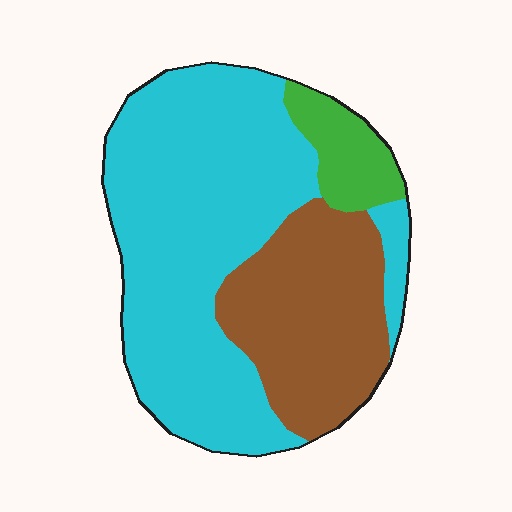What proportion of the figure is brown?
Brown covers around 30% of the figure.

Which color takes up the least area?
Green, at roughly 10%.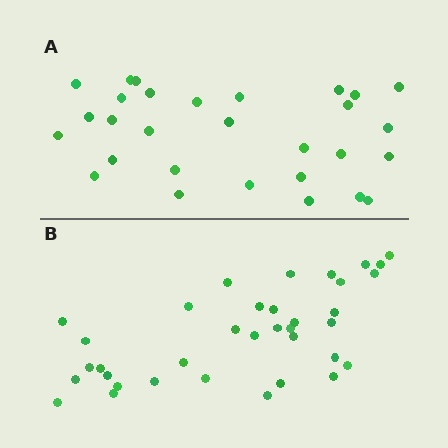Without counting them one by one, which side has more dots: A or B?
Region B (the bottom region) has more dots.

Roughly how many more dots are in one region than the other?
Region B has roughly 8 or so more dots than region A.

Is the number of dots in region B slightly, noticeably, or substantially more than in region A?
Region B has only slightly more — the two regions are fairly close. The ratio is roughly 1.2 to 1.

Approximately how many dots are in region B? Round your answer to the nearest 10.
About 40 dots. (The exact count is 36, which rounds to 40.)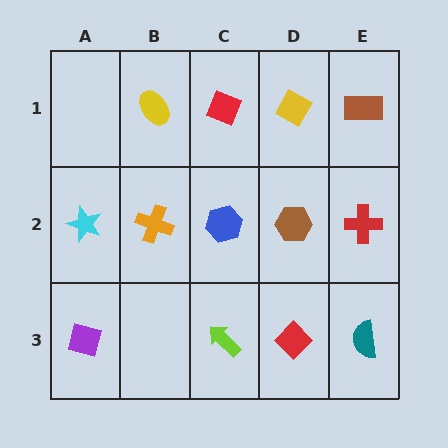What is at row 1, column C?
A red diamond.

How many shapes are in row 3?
4 shapes.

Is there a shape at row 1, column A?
No, that cell is empty.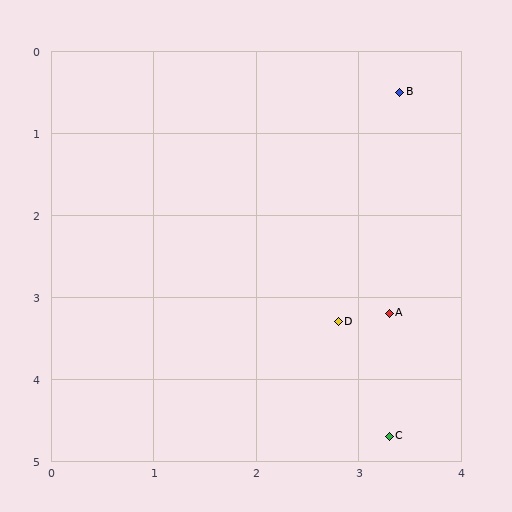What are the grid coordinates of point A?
Point A is at approximately (3.3, 3.2).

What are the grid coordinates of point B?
Point B is at approximately (3.4, 0.5).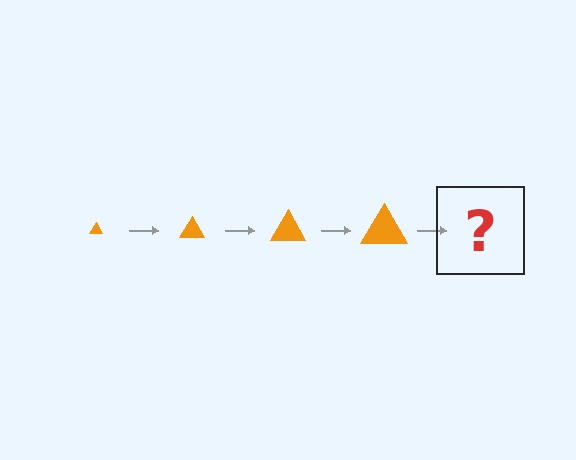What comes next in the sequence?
The next element should be an orange triangle, larger than the previous one.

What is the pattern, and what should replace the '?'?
The pattern is that the triangle gets progressively larger each step. The '?' should be an orange triangle, larger than the previous one.